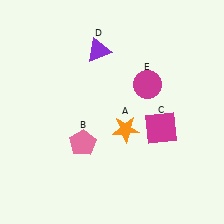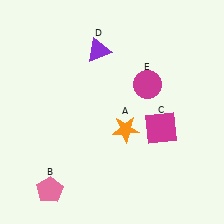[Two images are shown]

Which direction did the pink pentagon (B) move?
The pink pentagon (B) moved down.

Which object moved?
The pink pentagon (B) moved down.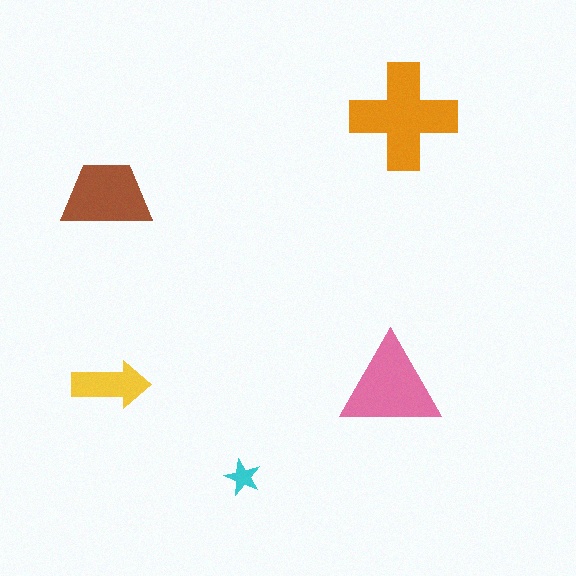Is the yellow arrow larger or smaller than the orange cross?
Smaller.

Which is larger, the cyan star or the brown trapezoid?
The brown trapezoid.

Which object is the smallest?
The cyan star.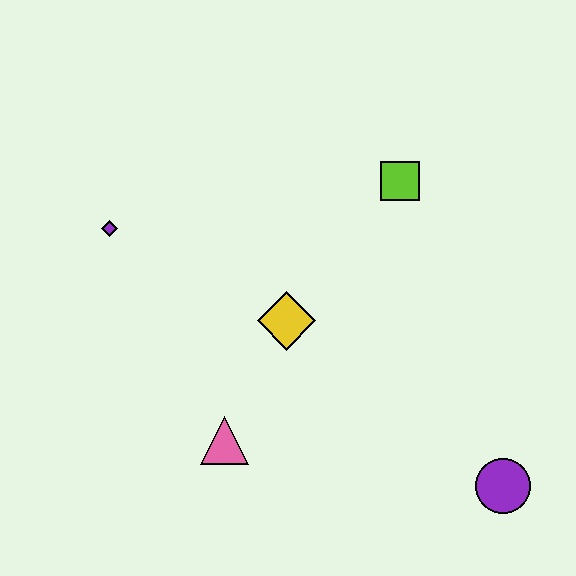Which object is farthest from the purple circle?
The purple diamond is farthest from the purple circle.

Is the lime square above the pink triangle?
Yes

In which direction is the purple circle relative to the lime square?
The purple circle is below the lime square.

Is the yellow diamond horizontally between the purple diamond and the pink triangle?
No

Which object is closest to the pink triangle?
The yellow diamond is closest to the pink triangle.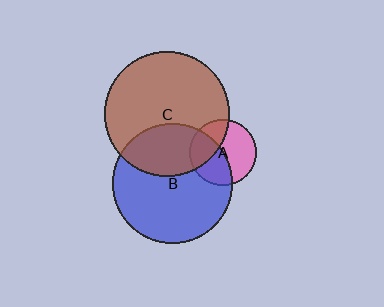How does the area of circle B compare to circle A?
Approximately 3.3 times.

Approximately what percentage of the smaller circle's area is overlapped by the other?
Approximately 35%.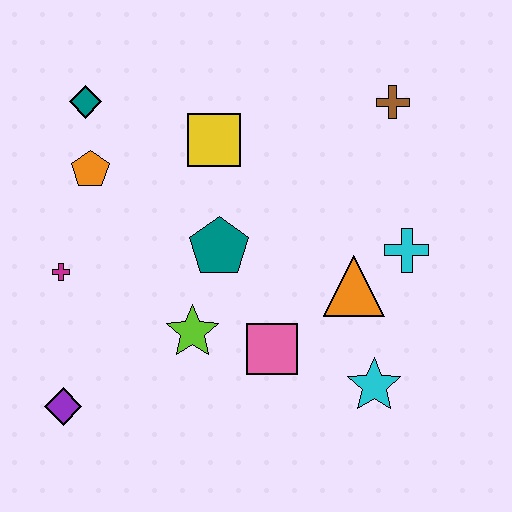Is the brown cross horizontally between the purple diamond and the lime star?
No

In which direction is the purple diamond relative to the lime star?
The purple diamond is to the left of the lime star.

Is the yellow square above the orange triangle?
Yes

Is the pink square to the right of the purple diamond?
Yes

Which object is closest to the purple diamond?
The magenta cross is closest to the purple diamond.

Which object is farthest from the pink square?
The teal diamond is farthest from the pink square.